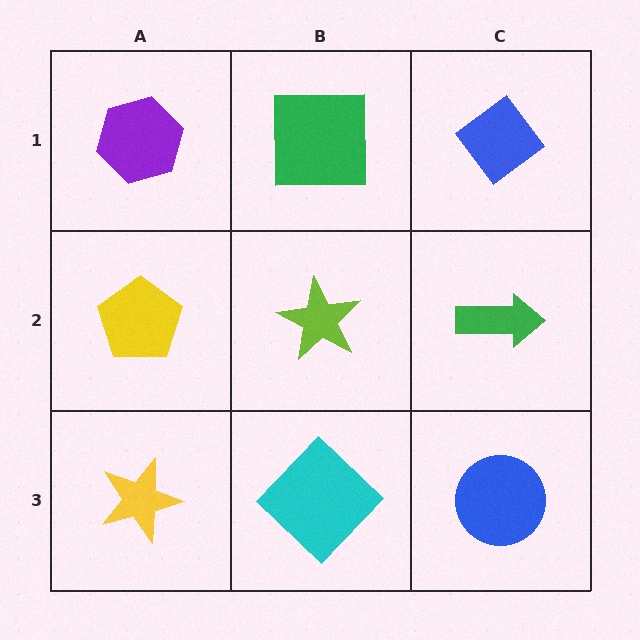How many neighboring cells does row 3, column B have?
3.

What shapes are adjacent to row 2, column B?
A green square (row 1, column B), a cyan diamond (row 3, column B), a yellow pentagon (row 2, column A), a green arrow (row 2, column C).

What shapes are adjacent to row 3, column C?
A green arrow (row 2, column C), a cyan diamond (row 3, column B).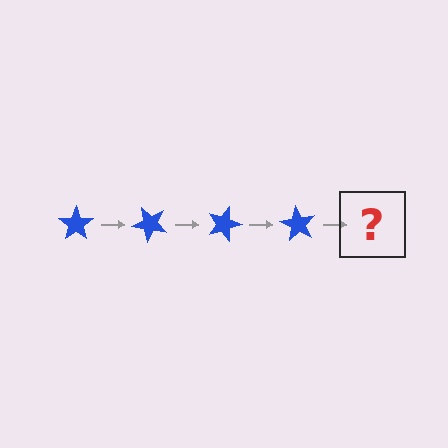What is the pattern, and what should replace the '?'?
The pattern is that the star rotates 45 degrees each step. The '?' should be a blue star rotated 180 degrees.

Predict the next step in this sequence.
The next step is a blue star rotated 180 degrees.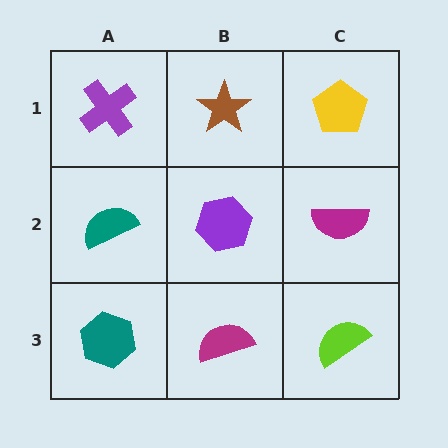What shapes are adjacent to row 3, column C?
A magenta semicircle (row 2, column C), a magenta semicircle (row 3, column B).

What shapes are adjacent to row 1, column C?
A magenta semicircle (row 2, column C), a brown star (row 1, column B).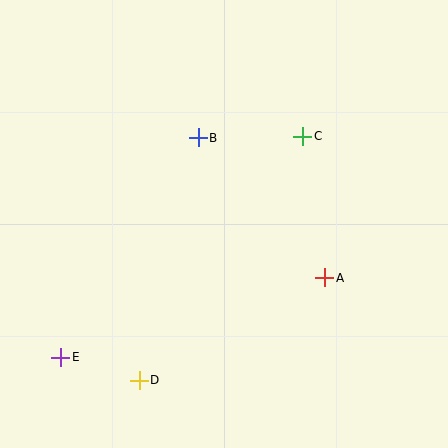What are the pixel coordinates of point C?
Point C is at (303, 136).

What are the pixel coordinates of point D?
Point D is at (139, 380).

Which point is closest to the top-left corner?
Point B is closest to the top-left corner.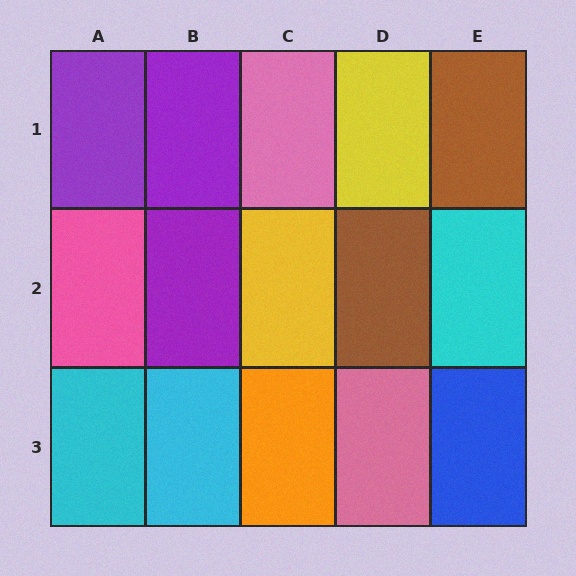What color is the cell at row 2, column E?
Cyan.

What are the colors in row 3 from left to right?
Cyan, cyan, orange, pink, blue.